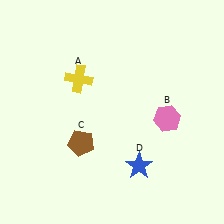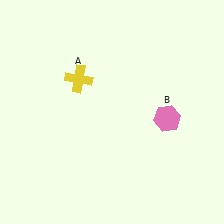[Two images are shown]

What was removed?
The brown pentagon (C), the blue star (D) were removed in Image 2.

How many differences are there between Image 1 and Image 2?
There are 2 differences between the two images.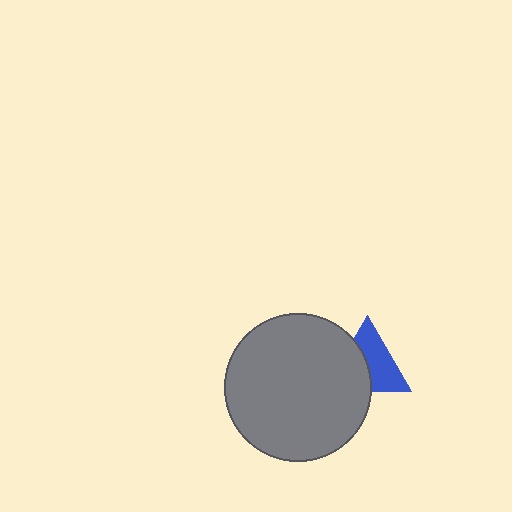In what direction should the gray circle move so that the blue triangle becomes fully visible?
The gray circle should move left. That is the shortest direction to clear the overlap and leave the blue triangle fully visible.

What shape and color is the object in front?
The object in front is a gray circle.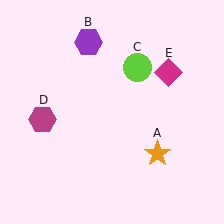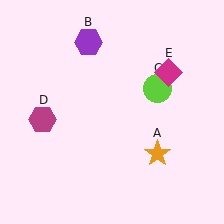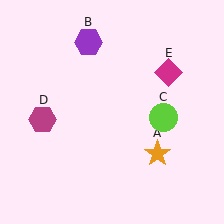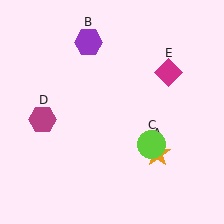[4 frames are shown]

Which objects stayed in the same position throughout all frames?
Orange star (object A) and purple hexagon (object B) and magenta hexagon (object D) and magenta diamond (object E) remained stationary.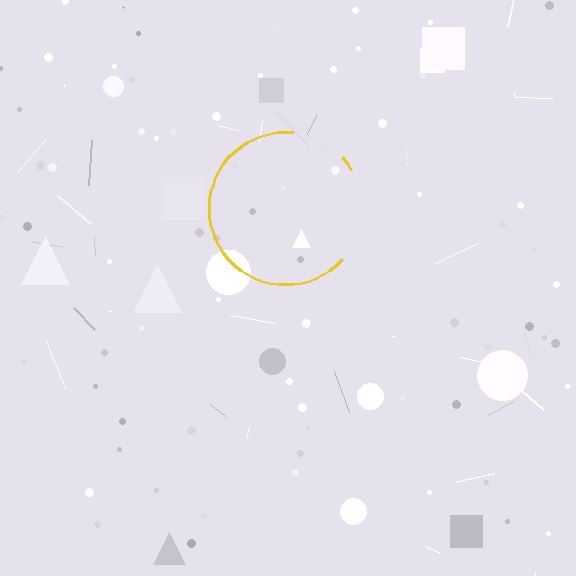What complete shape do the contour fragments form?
The contour fragments form a circle.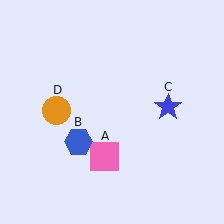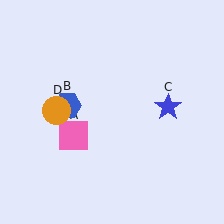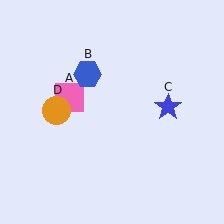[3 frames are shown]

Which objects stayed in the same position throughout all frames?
Blue star (object C) and orange circle (object D) remained stationary.